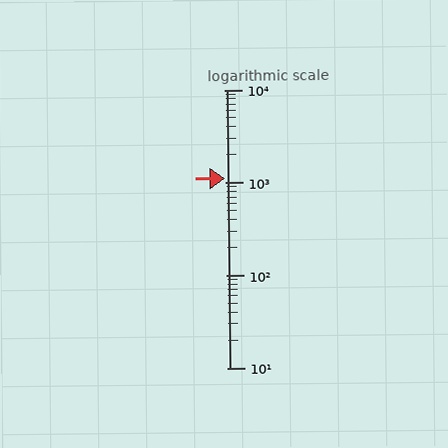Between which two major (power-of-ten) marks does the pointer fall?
The pointer is between 1000 and 10000.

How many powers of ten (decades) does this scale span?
The scale spans 3 decades, from 10 to 10000.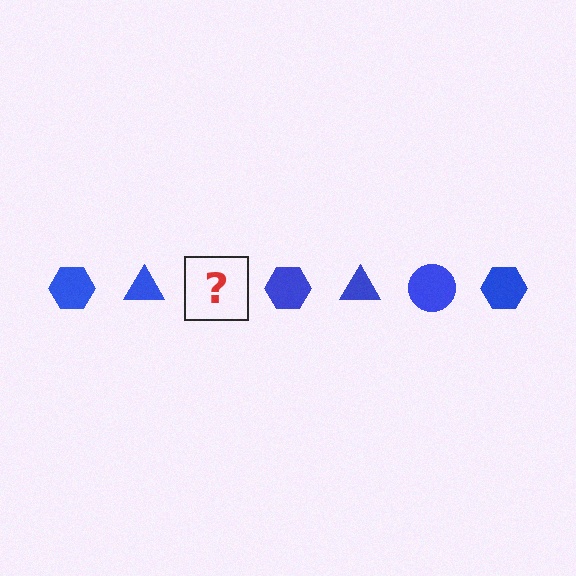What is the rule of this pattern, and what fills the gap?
The rule is that the pattern cycles through hexagon, triangle, circle shapes in blue. The gap should be filled with a blue circle.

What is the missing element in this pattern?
The missing element is a blue circle.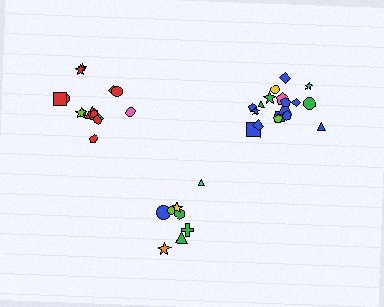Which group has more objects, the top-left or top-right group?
The top-right group.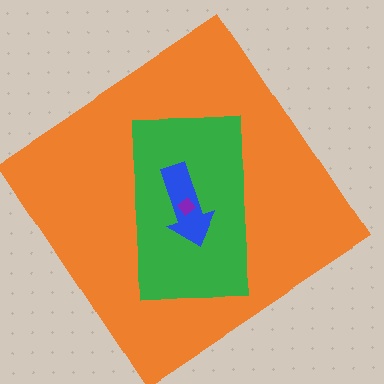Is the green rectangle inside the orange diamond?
Yes.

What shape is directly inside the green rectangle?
The blue arrow.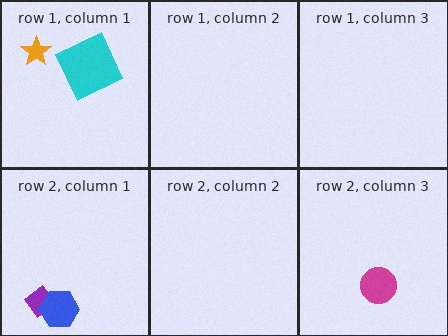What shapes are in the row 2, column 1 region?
The purple diamond, the blue hexagon.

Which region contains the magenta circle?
The row 2, column 3 region.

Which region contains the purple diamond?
The row 2, column 1 region.